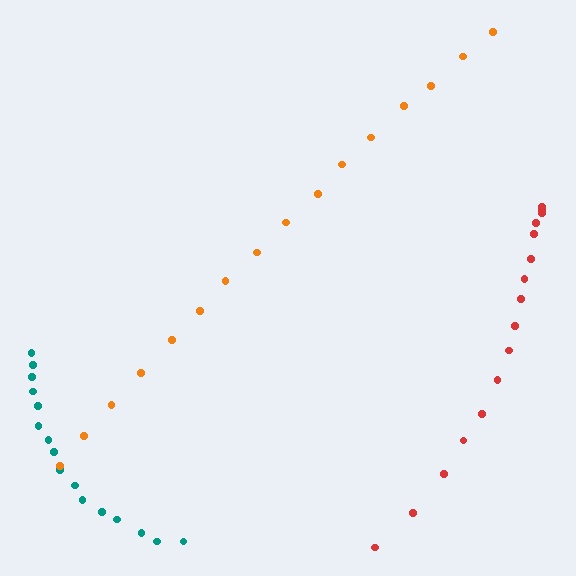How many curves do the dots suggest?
There are 3 distinct paths.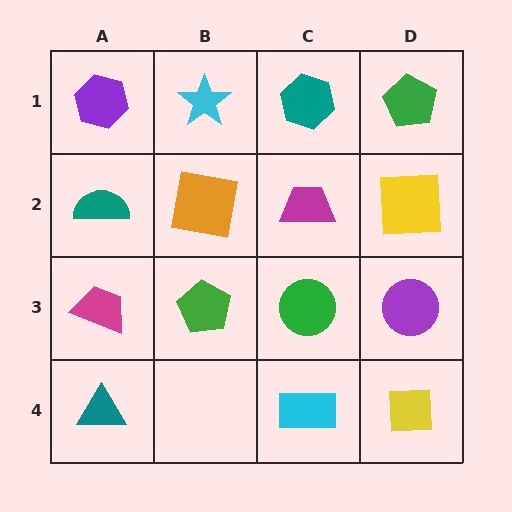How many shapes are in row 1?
4 shapes.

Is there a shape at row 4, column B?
No, that cell is empty.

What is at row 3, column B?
A green pentagon.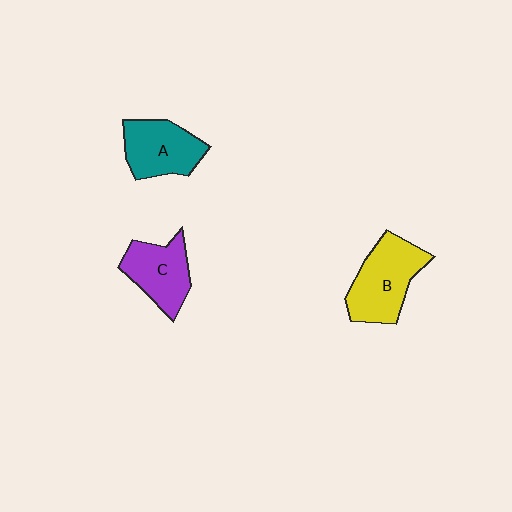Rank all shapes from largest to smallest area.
From largest to smallest: B (yellow), A (teal), C (purple).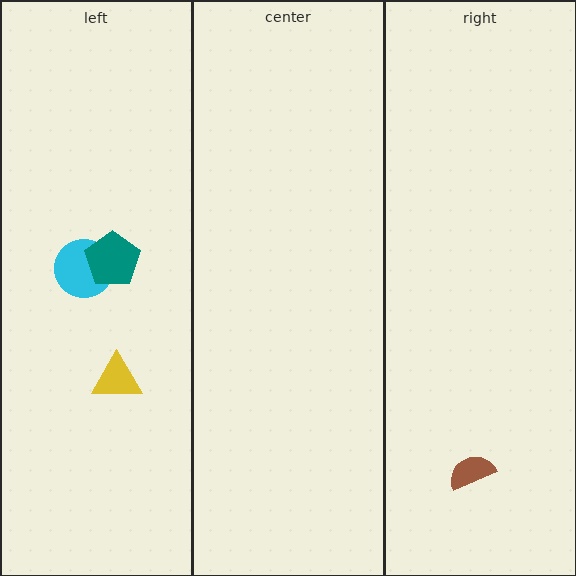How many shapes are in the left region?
3.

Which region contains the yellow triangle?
The left region.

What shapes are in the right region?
The brown semicircle.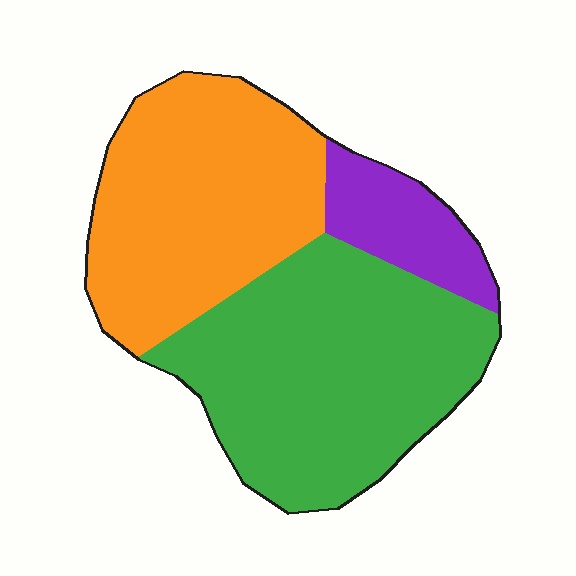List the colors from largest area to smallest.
From largest to smallest: green, orange, purple.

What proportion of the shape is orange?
Orange covers about 40% of the shape.